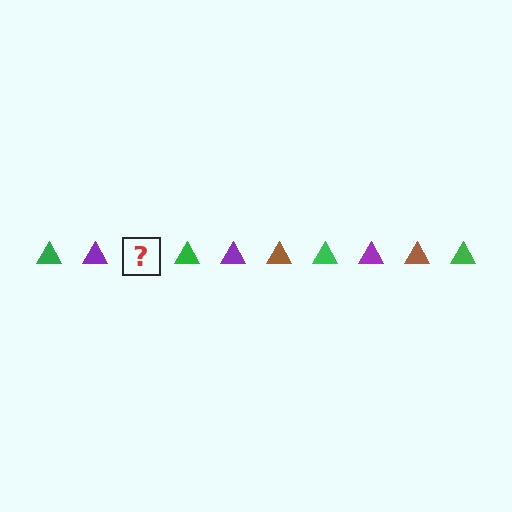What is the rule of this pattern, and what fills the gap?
The rule is that the pattern cycles through green, purple, brown triangles. The gap should be filled with a brown triangle.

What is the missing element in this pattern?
The missing element is a brown triangle.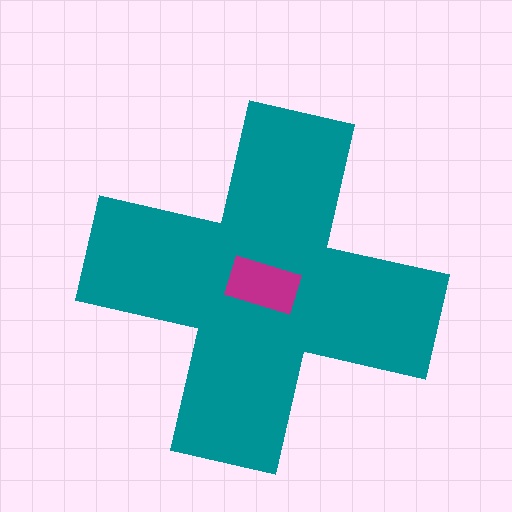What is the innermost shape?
The magenta rectangle.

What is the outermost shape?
The teal cross.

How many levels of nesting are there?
2.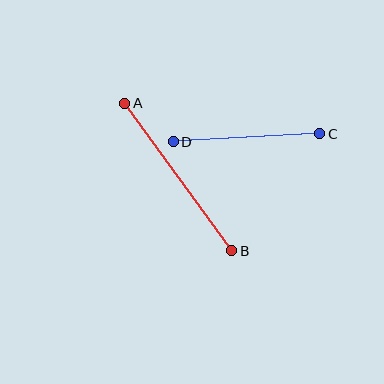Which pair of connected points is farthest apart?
Points A and B are farthest apart.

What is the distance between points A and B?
The distance is approximately 182 pixels.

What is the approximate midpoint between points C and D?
The midpoint is at approximately (247, 138) pixels.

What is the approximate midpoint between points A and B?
The midpoint is at approximately (178, 177) pixels.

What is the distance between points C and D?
The distance is approximately 147 pixels.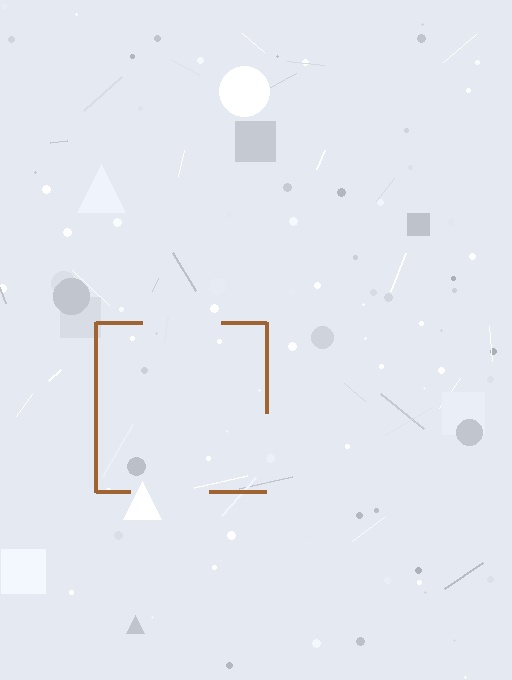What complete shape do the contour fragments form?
The contour fragments form a square.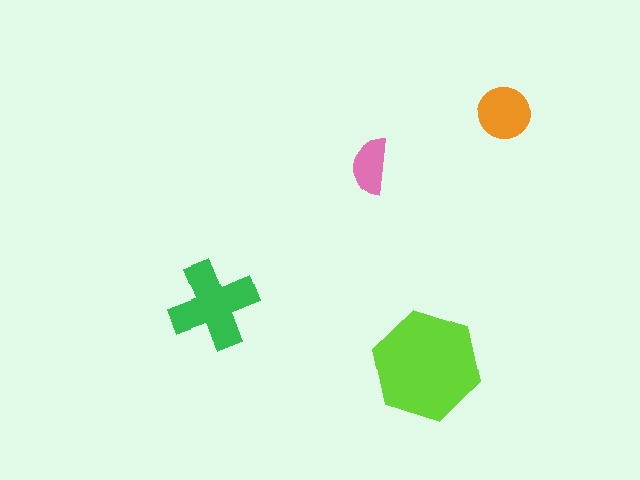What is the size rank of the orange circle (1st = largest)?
3rd.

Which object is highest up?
The orange circle is topmost.